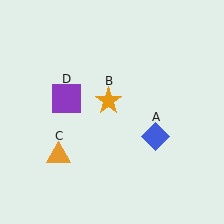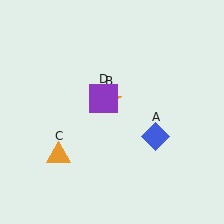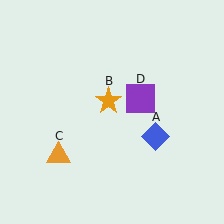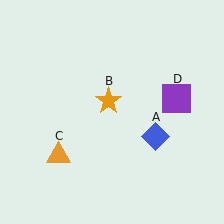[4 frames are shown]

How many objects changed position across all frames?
1 object changed position: purple square (object D).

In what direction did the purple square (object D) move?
The purple square (object D) moved right.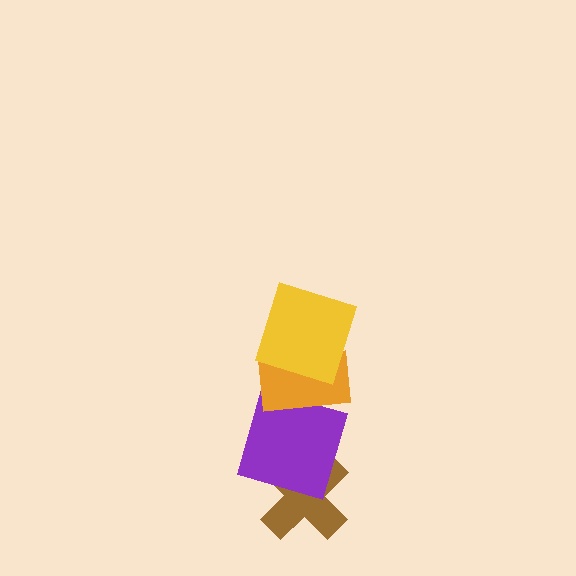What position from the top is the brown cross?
The brown cross is 4th from the top.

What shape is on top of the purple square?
The orange rectangle is on top of the purple square.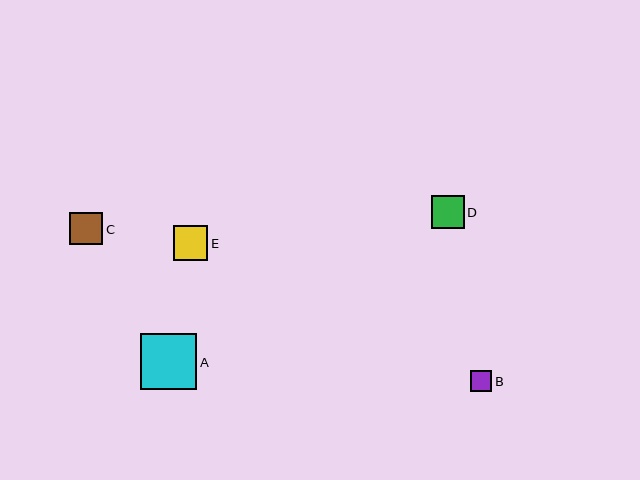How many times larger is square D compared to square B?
Square D is approximately 1.5 times the size of square B.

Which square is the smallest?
Square B is the smallest with a size of approximately 22 pixels.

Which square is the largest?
Square A is the largest with a size of approximately 56 pixels.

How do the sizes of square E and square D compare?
Square E and square D are approximately the same size.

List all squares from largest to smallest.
From largest to smallest: A, E, D, C, B.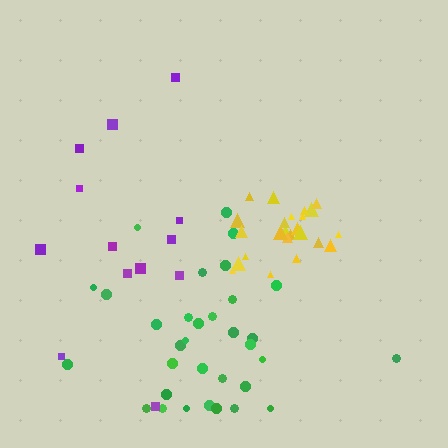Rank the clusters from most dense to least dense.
yellow, green, purple.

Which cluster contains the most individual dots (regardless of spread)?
Green (33).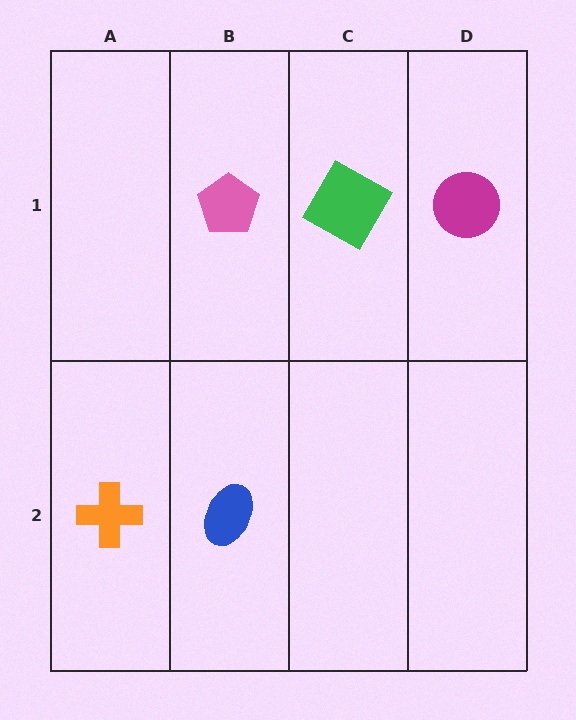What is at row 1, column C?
A green square.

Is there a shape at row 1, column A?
No, that cell is empty.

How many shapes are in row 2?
2 shapes.